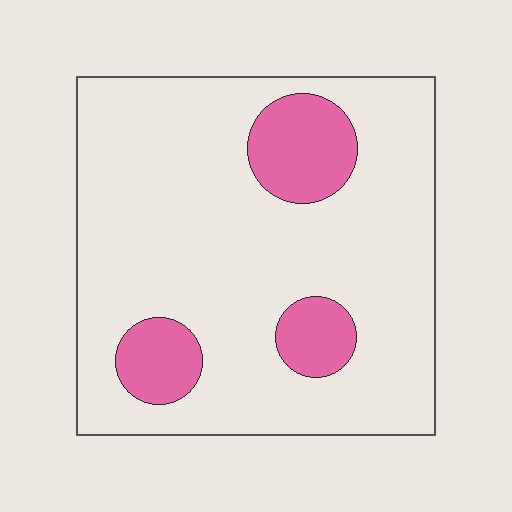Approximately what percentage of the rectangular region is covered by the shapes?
Approximately 15%.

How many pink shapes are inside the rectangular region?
3.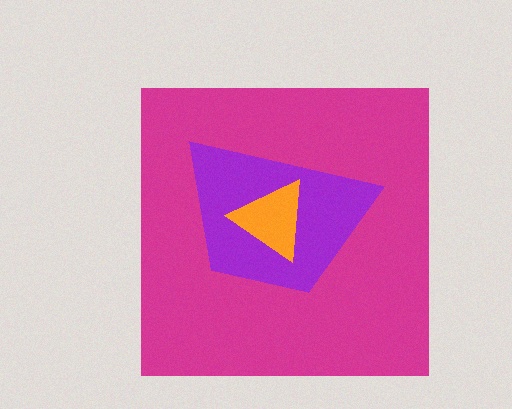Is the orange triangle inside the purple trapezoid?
Yes.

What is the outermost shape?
The magenta square.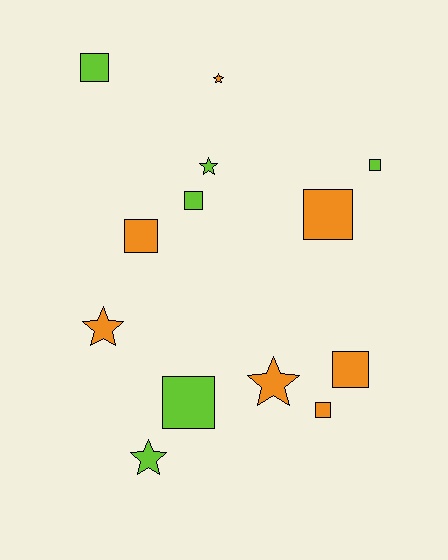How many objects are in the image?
There are 13 objects.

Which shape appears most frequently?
Square, with 8 objects.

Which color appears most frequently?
Orange, with 7 objects.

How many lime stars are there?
There are 2 lime stars.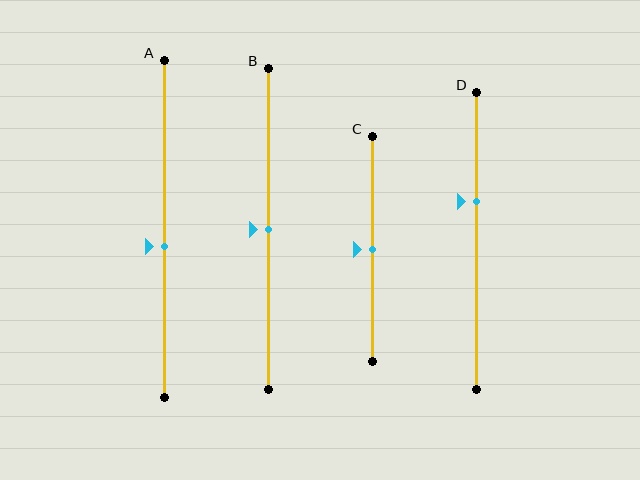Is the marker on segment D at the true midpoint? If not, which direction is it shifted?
No, the marker on segment D is shifted upward by about 13% of the segment length.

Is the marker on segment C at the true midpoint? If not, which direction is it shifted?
Yes, the marker on segment C is at the true midpoint.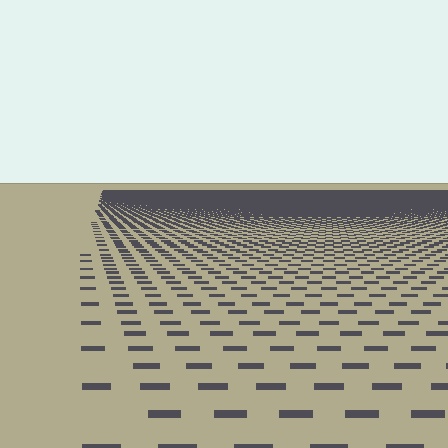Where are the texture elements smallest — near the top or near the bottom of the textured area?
Near the top.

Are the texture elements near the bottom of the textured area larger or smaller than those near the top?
Larger. Near the bottom, elements are closer to the viewer and appear at a bigger on-screen size.